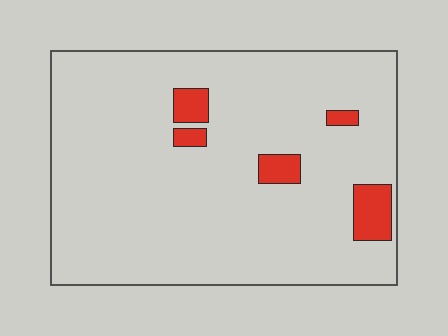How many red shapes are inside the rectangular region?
5.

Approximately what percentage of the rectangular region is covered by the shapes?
Approximately 5%.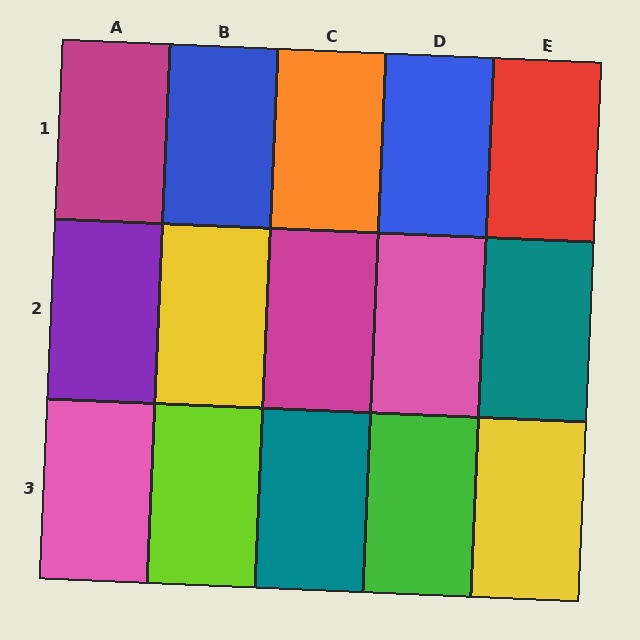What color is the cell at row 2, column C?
Magenta.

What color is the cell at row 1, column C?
Orange.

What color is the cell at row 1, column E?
Red.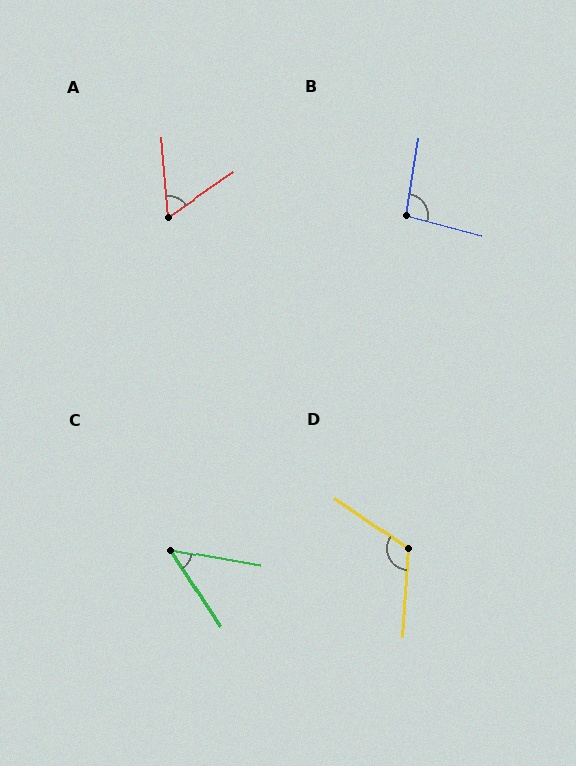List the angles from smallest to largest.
C (47°), A (60°), B (96°), D (121°).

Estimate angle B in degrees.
Approximately 96 degrees.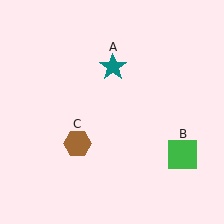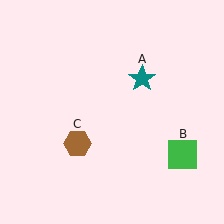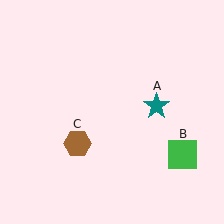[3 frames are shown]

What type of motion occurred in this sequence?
The teal star (object A) rotated clockwise around the center of the scene.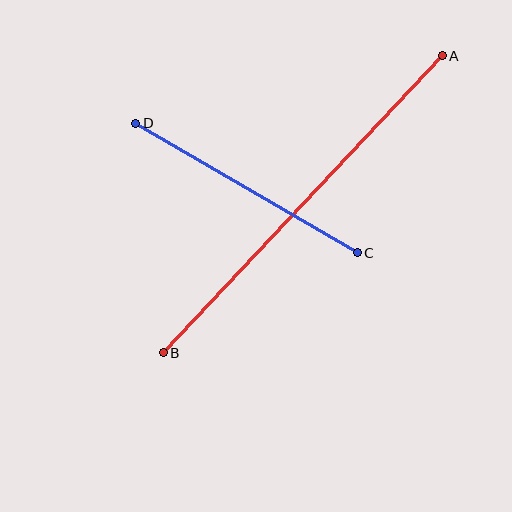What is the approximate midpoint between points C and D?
The midpoint is at approximately (246, 188) pixels.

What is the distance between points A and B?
The distance is approximately 408 pixels.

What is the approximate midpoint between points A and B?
The midpoint is at approximately (303, 204) pixels.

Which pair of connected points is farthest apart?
Points A and B are farthest apart.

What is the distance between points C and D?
The distance is approximately 256 pixels.